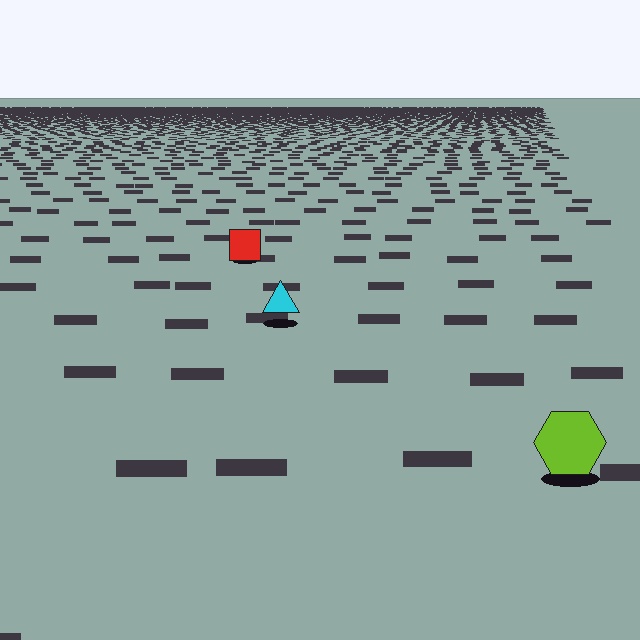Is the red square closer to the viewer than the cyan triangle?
No. The cyan triangle is closer — you can tell from the texture gradient: the ground texture is coarser near it.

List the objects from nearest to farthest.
From nearest to farthest: the lime hexagon, the cyan triangle, the red square.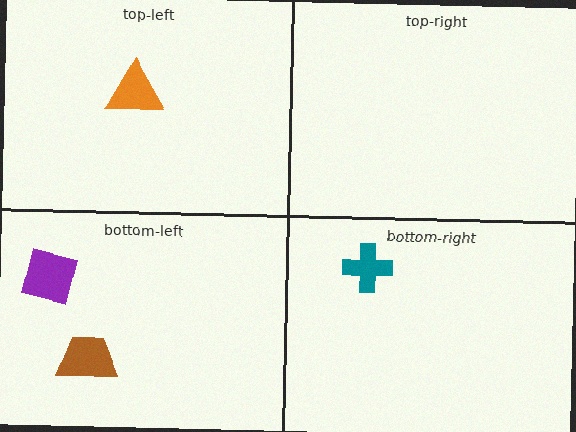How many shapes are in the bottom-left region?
2.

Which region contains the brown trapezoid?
The bottom-left region.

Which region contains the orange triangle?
The top-left region.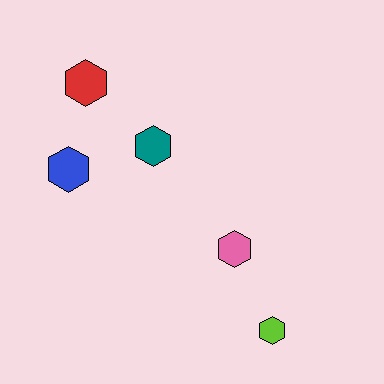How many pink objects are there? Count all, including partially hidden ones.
There is 1 pink object.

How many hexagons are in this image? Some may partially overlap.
There are 5 hexagons.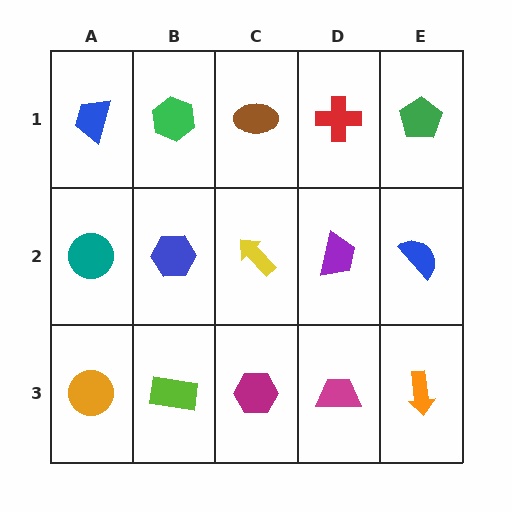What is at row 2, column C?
A yellow arrow.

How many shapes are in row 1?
5 shapes.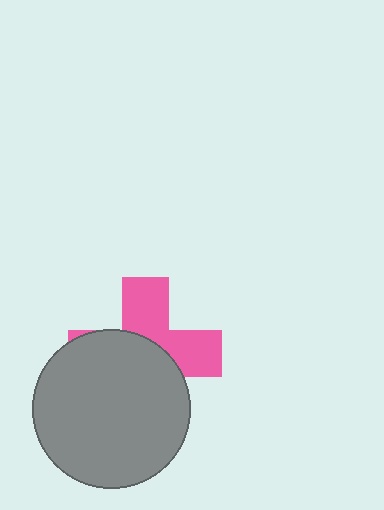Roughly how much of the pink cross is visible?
A small part of it is visible (roughly 43%).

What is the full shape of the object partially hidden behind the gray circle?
The partially hidden object is a pink cross.